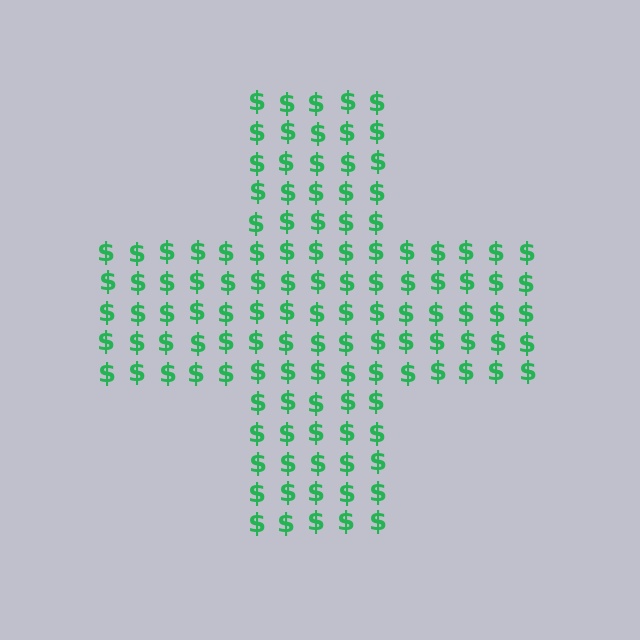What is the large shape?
The large shape is a cross.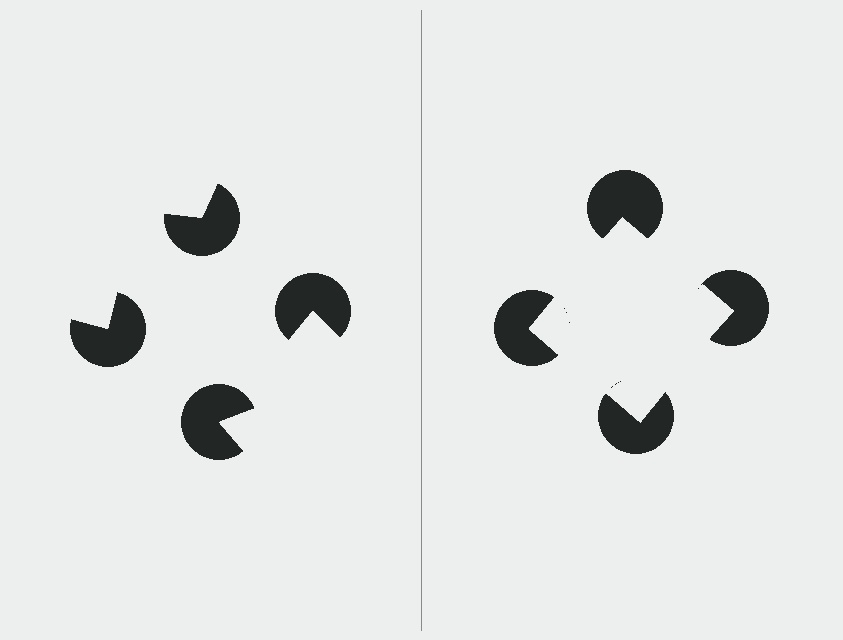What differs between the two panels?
The pac-man discs are positioned identically on both sides; only the wedge orientations differ. On the right they align to a square; on the left they are misaligned.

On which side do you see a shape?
An illusory square appears on the right side. On the left side the wedge cuts are rotated, so no coherent shape forms.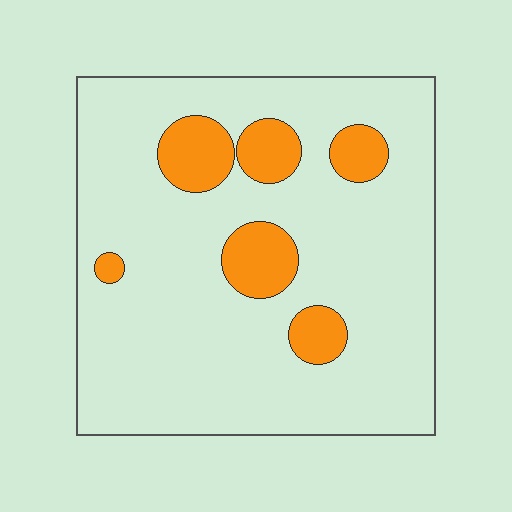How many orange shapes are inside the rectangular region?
6.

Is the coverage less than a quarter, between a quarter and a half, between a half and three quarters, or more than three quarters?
Less than a quarter.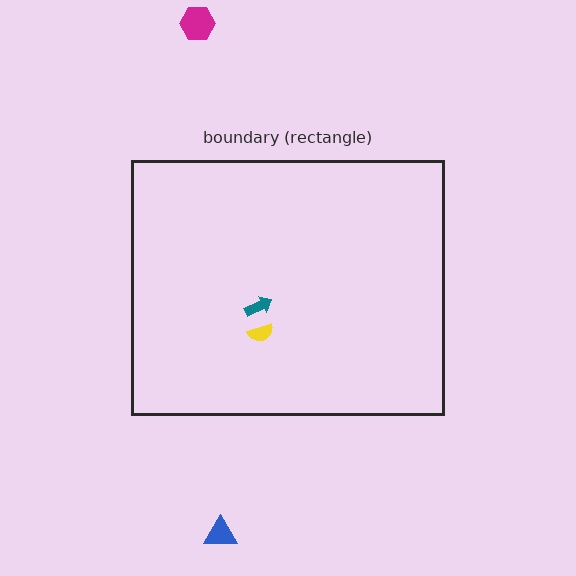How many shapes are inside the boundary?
2 inside, 2 outside.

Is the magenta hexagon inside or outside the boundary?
Outside.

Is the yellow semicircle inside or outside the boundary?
Inside.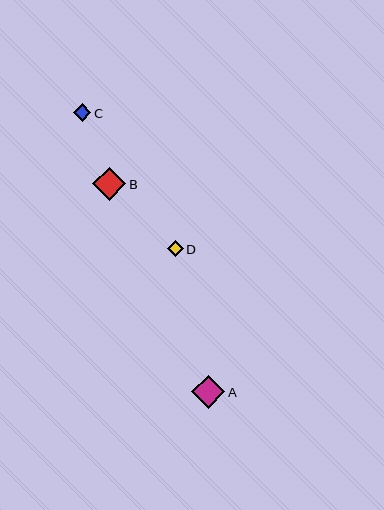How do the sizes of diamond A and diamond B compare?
Diamond A and diamond B are approximately the same size.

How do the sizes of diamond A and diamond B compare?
Diamond A and diamond B are approximately the same size.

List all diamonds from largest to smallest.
From largest to smallest: A, B, C, D.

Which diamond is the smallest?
Diamond D is the smallest with a size of approximately 16 pixels.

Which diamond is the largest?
Diamond A is the largest with a size of approximately 33 pixels.